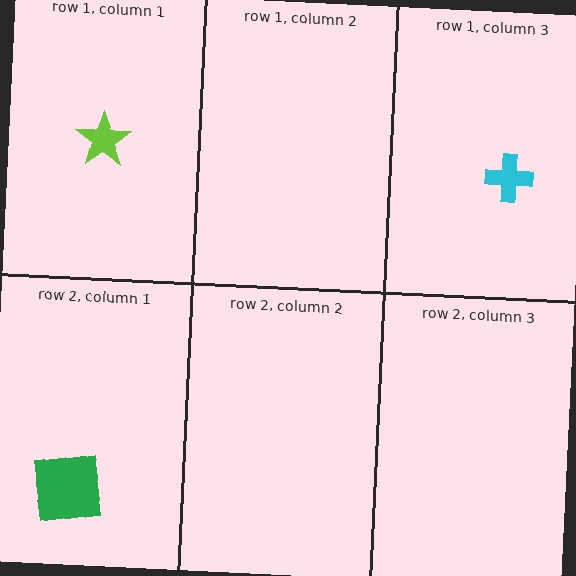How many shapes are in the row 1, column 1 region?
1.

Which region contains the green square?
The row 2, column 1 region.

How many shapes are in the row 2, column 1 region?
1.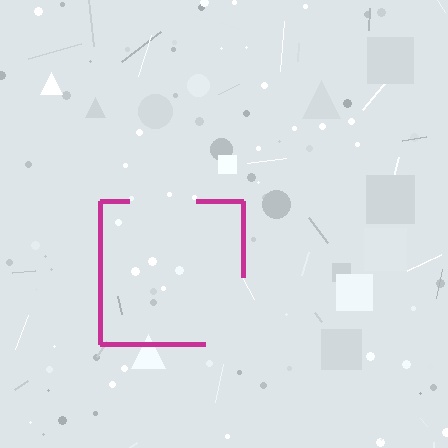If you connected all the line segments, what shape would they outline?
They would outline a square.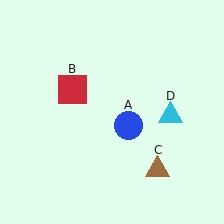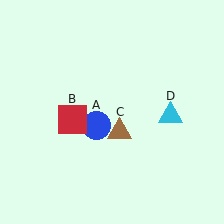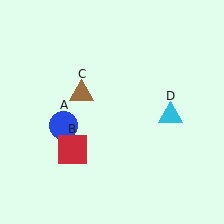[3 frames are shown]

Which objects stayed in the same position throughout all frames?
Cyan triangle (object D) remained stationary.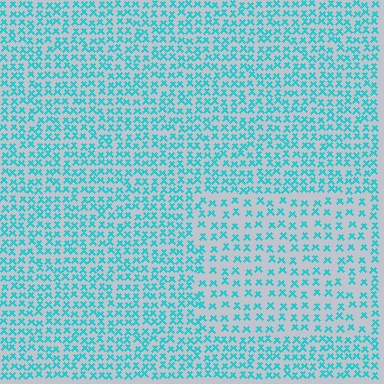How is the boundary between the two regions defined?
The boundary is defined by a change in element density (approximately 1.7x ratio). All elements are the same color, size, and shape.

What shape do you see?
I see a rectangle.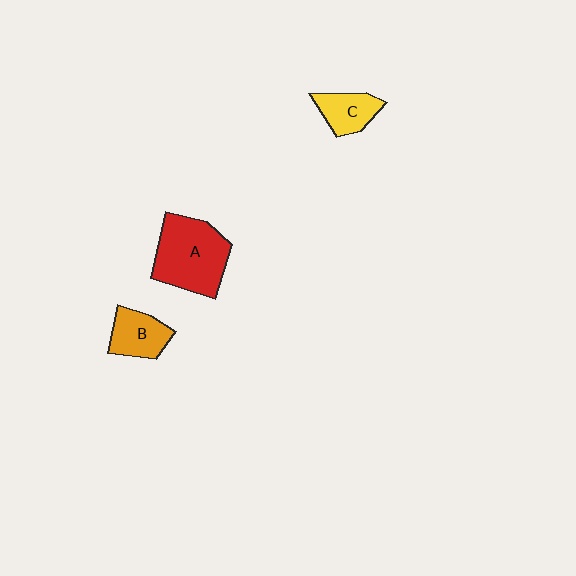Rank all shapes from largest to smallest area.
From largest to smallest: A (red), B (orange), C (yellow).